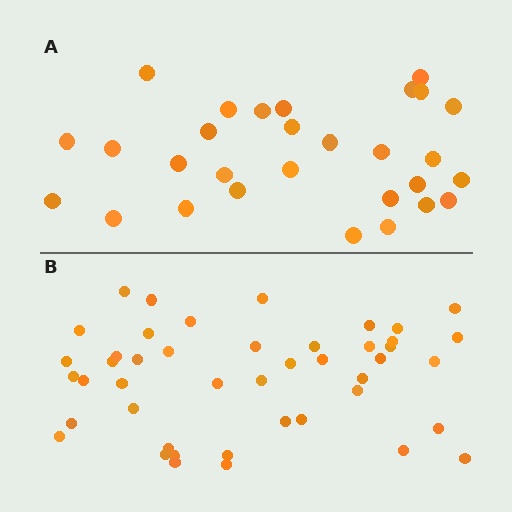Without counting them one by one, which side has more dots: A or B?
Region B (the bottom region) has more dots.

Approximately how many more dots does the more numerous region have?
Region B has approximately 15 more dots than region A.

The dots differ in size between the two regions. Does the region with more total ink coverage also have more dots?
No. Region A has more total ink coverage because its dots are larger, but region B actually contains more individual dots. Total area can be misleading — the number of items is what matters here.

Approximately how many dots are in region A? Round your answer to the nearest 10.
About 30 dots. (The exact count is 29, which rounds to 30.)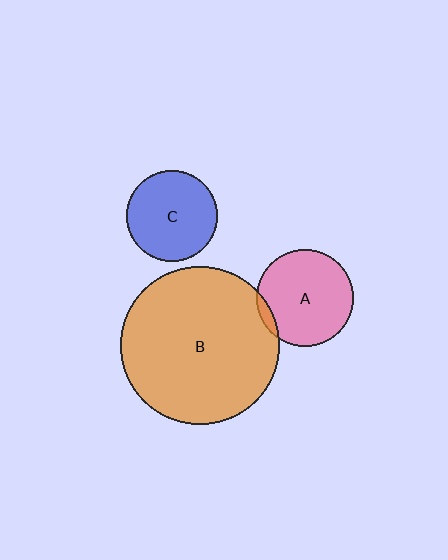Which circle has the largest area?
Circle B (orange).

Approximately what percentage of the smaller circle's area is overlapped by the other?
Approximately 5%.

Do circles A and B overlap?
Yes.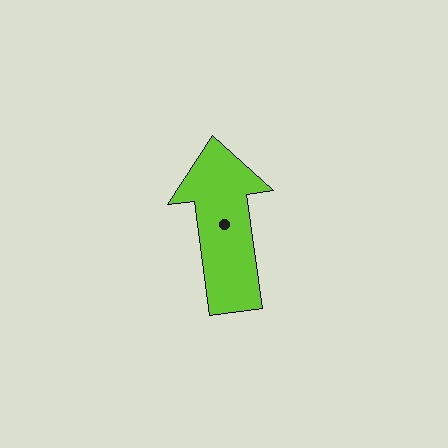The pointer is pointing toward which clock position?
Roughly 12 o'clock.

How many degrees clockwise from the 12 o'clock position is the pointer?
Approximately 352 degrees.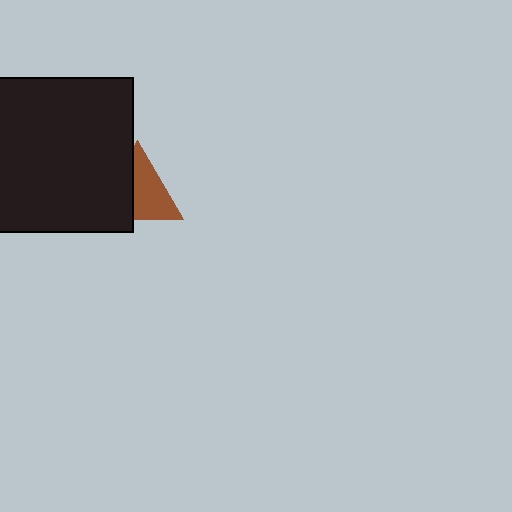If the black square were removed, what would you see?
You would see the complete brown triangle.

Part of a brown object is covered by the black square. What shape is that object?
It is a triangle.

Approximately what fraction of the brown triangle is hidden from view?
Roughly 42% of the brown triangle is hidden behind the black square.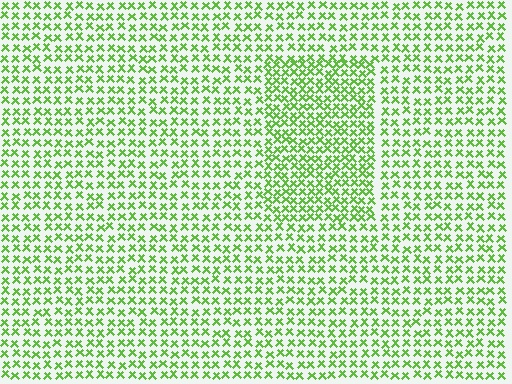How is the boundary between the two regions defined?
The boundary is defined by a change in element density (approximately 1.5x ratio). All elements are the same color, size, and shape.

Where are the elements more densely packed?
The elements are more densely packed inside the rectangle boundary.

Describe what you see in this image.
The image contains small lime elements arranged at two different densities. A rectangle-shaped region is visible where the elements are more densely packed than the surrounding area.